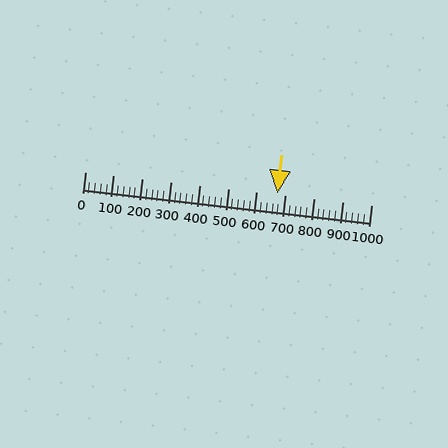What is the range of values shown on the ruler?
The ruler shows values from 0 to 1000.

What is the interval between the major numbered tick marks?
The major tick marks are spaced 100 units apart.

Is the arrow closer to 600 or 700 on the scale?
The arrow is closer to 700.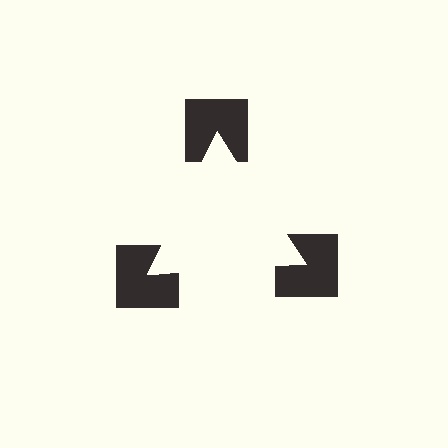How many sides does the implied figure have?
3 sides.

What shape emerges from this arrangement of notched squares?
An illusory triangle — its edges are inferred from the aligned wedge cuts in the notched squares, not physically drawn.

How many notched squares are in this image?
There are 3 — one at each vertex of the illusory triangle.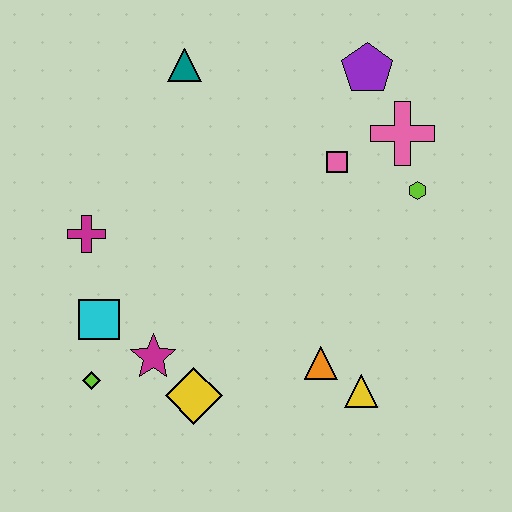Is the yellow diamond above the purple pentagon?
No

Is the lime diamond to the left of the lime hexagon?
Yes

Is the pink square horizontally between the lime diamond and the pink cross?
Yes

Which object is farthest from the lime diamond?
The purple pentagon is farthest from the lime diamond.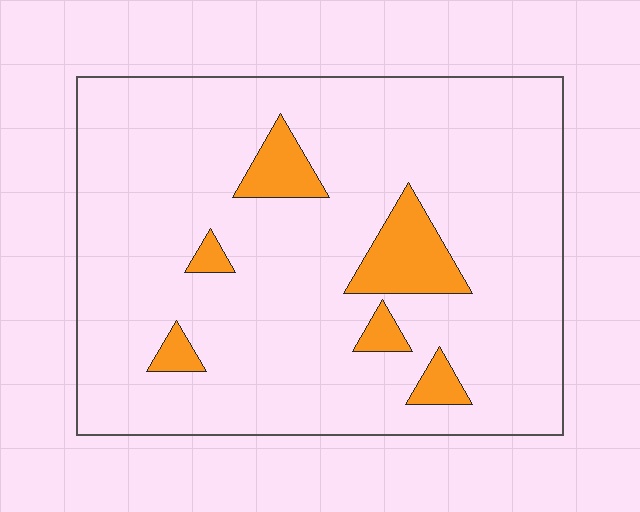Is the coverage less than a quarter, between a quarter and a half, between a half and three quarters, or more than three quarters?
Less than a quarter.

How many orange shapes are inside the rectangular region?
6.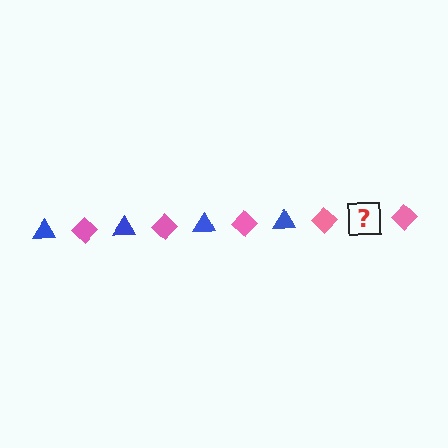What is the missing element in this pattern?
The missing element is a blue triangle.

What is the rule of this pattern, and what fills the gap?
The rule is that the pattern alternates between blue triangle and pink diamond. The gap should be filled with a blue triangle.